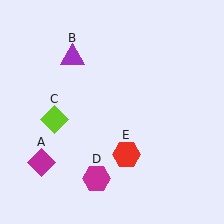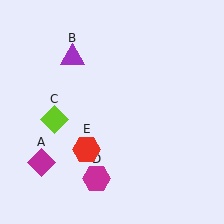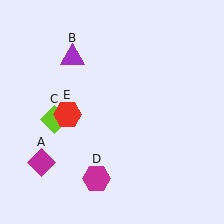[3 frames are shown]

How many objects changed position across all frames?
1 object changed position: red hexagon (object E).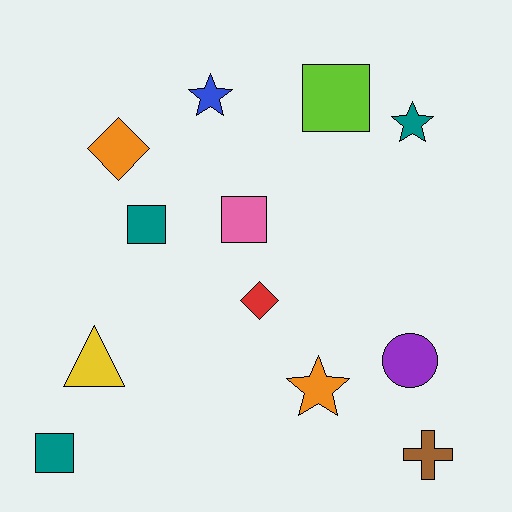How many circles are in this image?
There is 1 circle.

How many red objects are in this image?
There is 1 red object.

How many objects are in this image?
There are 12 objects.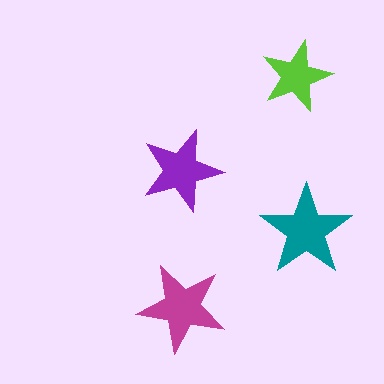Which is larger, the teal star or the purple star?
The teal one.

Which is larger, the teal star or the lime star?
The teal one.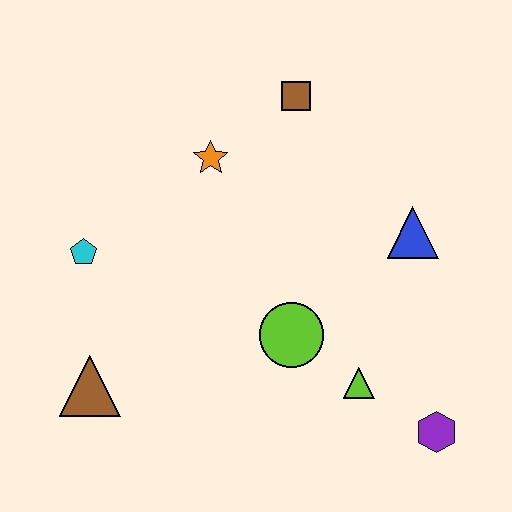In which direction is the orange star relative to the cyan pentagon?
The orange star is to the right of the cyan pentagon.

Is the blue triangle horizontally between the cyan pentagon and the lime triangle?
No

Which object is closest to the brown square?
The orange star is closest to the brown square.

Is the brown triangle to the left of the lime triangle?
Yes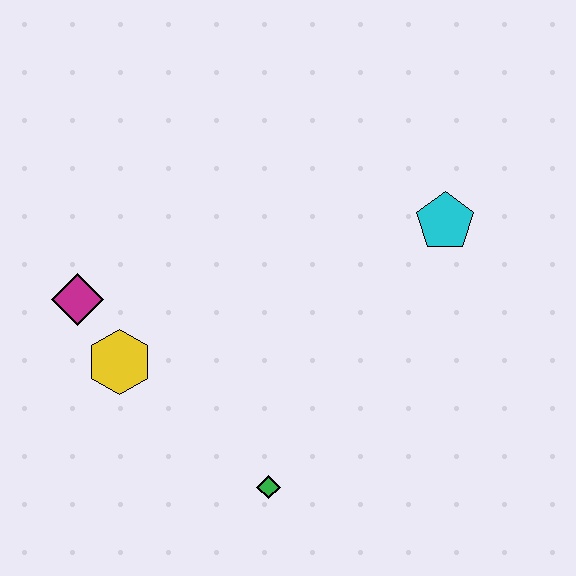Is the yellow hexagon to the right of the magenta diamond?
Yes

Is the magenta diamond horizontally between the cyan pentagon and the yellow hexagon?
No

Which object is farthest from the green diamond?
The cyan pentagon is farthest from the green diamond.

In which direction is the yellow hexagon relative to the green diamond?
The yellow hexagon is to the left of the green diamond.